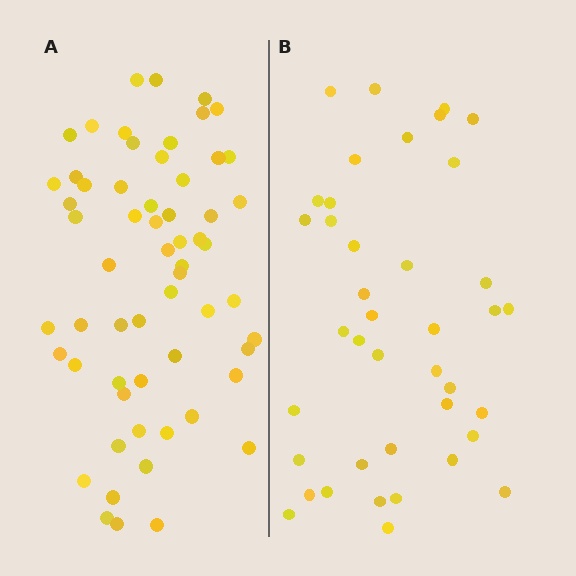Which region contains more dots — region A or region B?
Region A (the left region) has more dots.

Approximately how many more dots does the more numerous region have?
Region A has approximately 20 more dots than region B.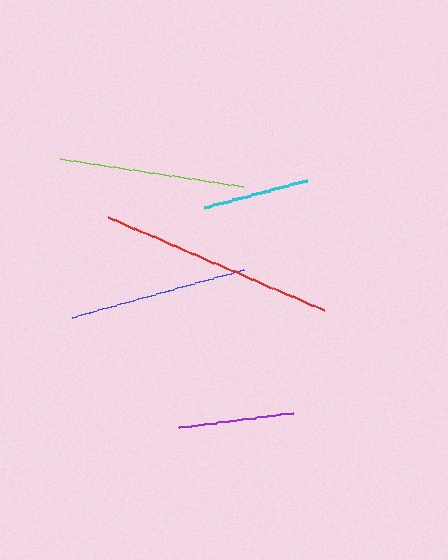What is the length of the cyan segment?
The cyan segment is approximately 107 pixels long.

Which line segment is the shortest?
The cyan line is the shortest at approximately 107 pixels.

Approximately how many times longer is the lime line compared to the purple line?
The lime line is approximately 1.6 times the length of the purple line.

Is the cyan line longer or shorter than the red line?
The red line is longer than the cyan line.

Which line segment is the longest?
The red line is the longest at approximately 236 pixels.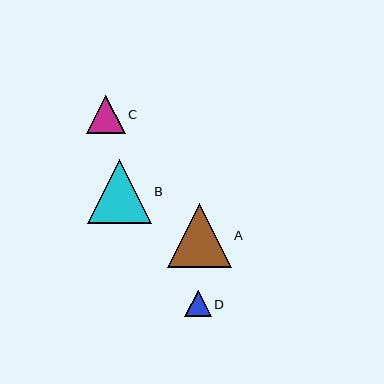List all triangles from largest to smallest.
From largest to smallest: A, B, C, D.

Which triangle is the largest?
Triangle A is the largest with a size of approximately 64 pixels.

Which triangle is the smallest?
Triangle D is the smallest with a size of approximately 26 pixels.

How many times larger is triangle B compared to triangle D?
Triangle B is approximately 2.4 times the size of triangle D.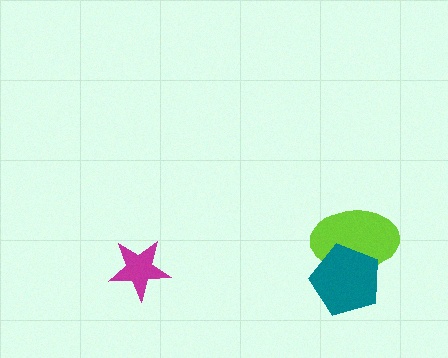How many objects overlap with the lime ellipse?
1 object overlaps with the lime ellipse.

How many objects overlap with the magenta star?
0 objects overlap with the magenta star.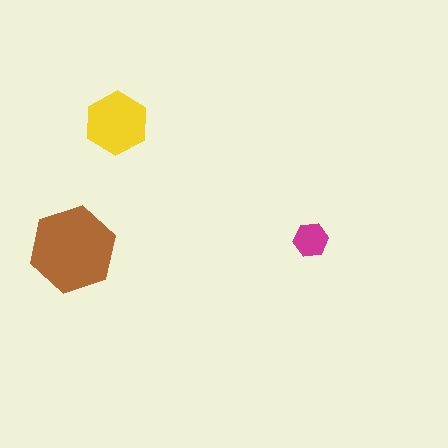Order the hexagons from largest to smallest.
the brown one, the yellow one, the magenta one.